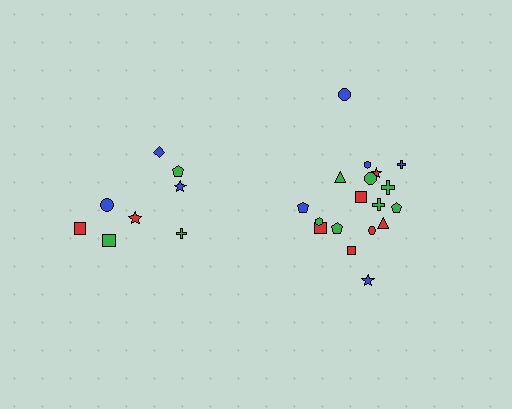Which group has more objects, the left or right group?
The right group.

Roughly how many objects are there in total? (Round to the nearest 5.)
Roughly 25 objects in total.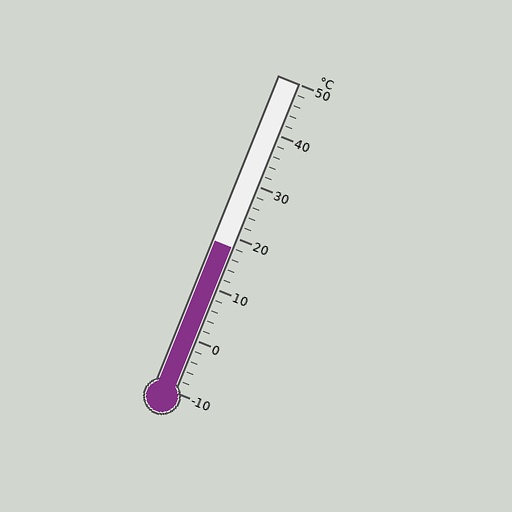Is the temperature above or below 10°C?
The temperature is above 10°C.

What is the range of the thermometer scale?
The thermometer scale ranges from -10°C to 50°C.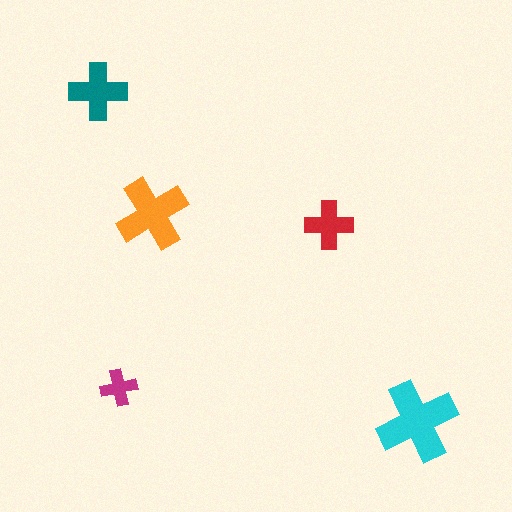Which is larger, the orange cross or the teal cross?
The orange one.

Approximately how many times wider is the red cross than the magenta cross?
About 1.5 times wider.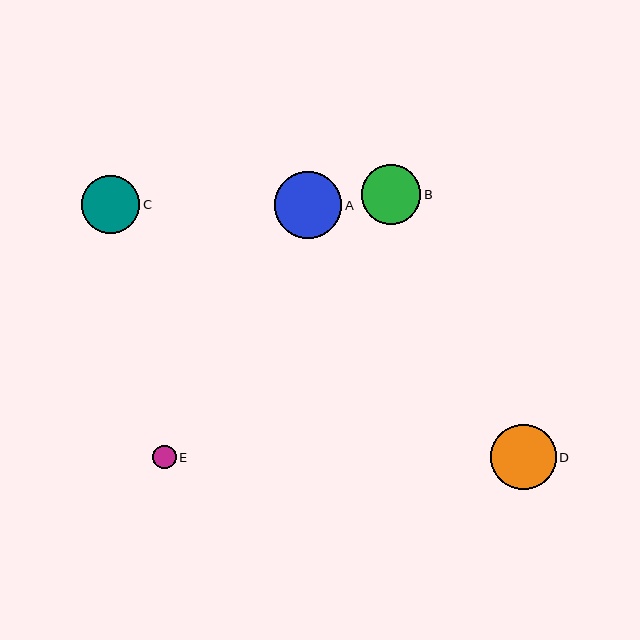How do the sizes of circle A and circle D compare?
Circle A and circle D are approximately the same size.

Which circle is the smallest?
Circle E is the smallest with a size of approximately 23 pixels.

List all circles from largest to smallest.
From largest to smallest: A, D, B, C, E.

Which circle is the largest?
Circle A is the largest with a size of approximately 67 pixels.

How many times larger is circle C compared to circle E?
Circle C is approximately 2.5 times the size of circle E.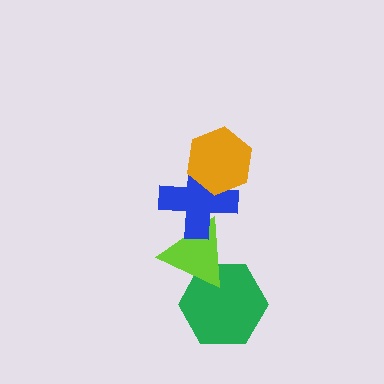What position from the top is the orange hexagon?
The orange hexagon is 1st from the top.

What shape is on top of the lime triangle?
The blue cross is on top of the lime triangle.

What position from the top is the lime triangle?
The lime triangle is 3rd from the top.